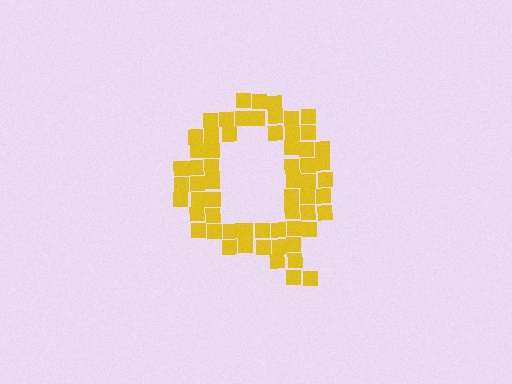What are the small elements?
The small elements are squares.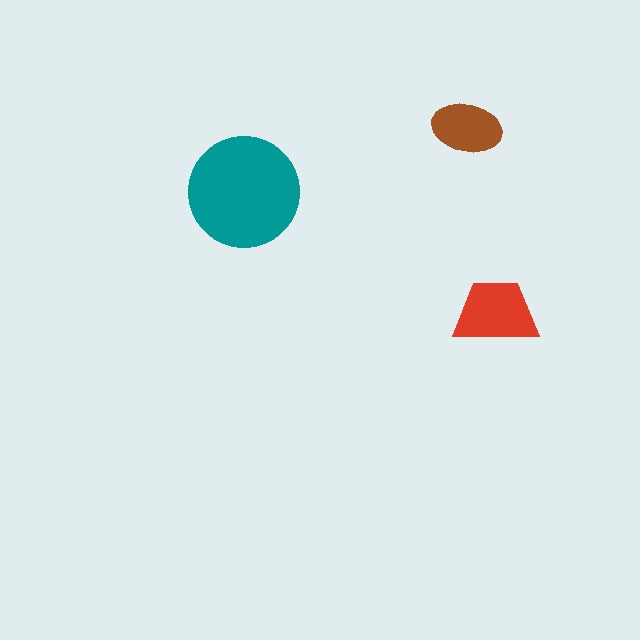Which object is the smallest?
The brown ellipse.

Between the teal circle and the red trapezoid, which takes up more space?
The teal circle.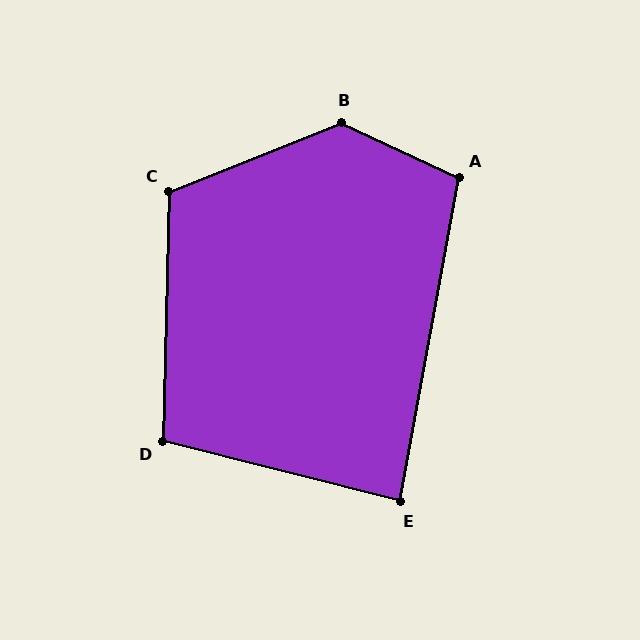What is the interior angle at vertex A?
Approximately 105 degrees (obtuse).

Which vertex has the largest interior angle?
B, at approximately 133 degrees.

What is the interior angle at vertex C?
Approximately 113 degrees (obtuse).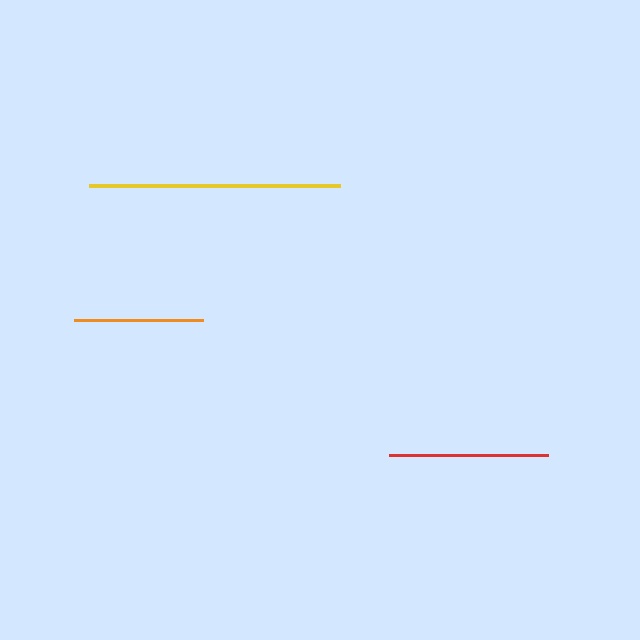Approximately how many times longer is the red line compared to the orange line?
The red line is approximately 1.2 times the length of the orange line.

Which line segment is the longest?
The yellow line is the longest at approximately 251 pixels.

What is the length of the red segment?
The red segment is approximately 159 pixels long.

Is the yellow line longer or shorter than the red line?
The yellow line is longer than the red line.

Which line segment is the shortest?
The orange line is the shortest at approximately 129 pixels.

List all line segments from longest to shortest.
From longest to shortest: yellow, red, orange.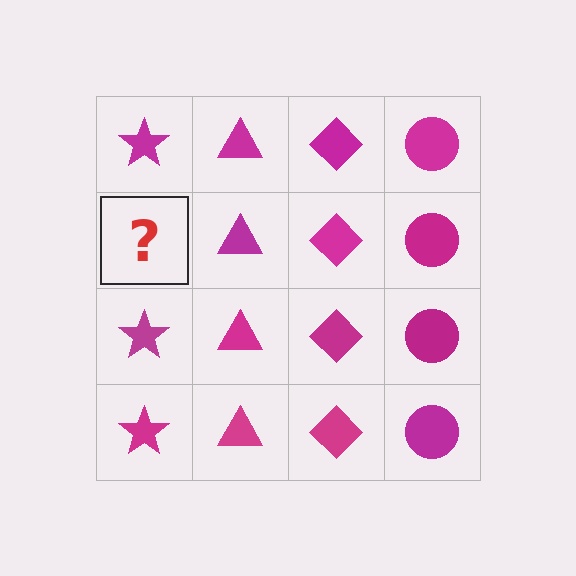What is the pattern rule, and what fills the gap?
The rule is that each column has a consistent shape. The gap should be filled with a magenta star.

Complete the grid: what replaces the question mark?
The question mark should be replaced with a magenta star.